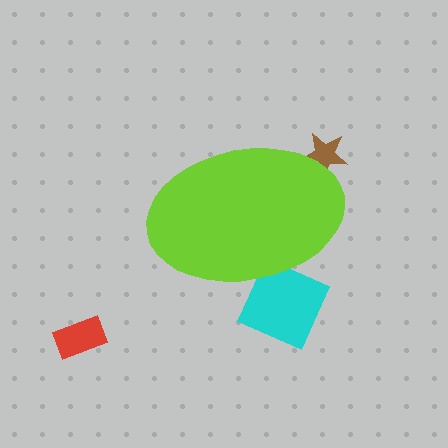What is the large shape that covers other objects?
A lime ellipse.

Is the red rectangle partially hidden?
No, the red rectangle is fully visible.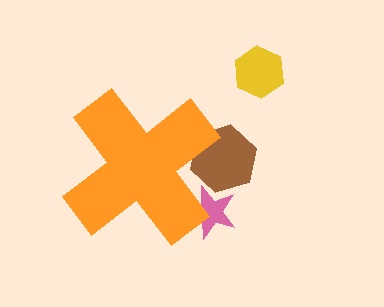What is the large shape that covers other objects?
An orange cross.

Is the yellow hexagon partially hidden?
No, the yellow hexagon is fully visible.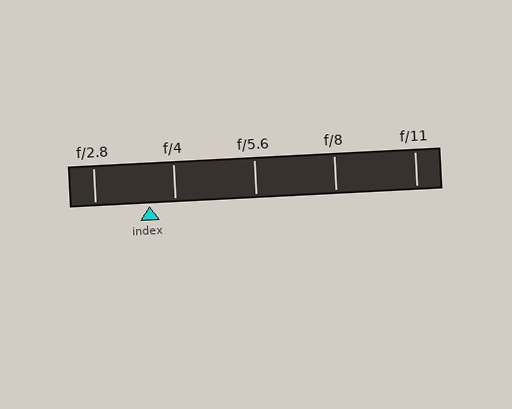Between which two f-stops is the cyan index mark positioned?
The index mark is between f/2.8 and f/4.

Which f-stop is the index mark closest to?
The index mark is closest to f/4.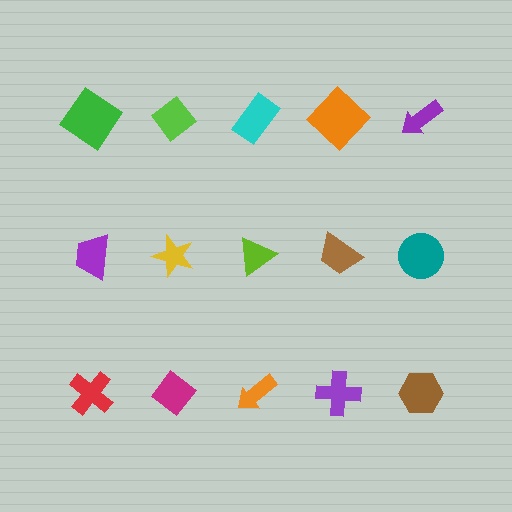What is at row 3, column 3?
An orange arrow.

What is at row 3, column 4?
A purple cross.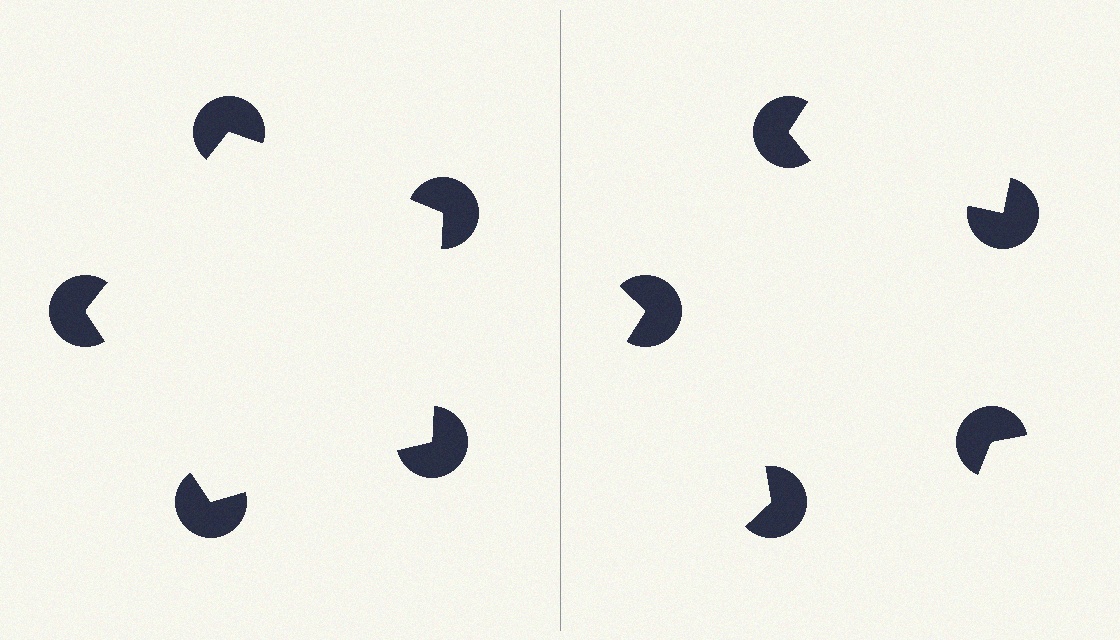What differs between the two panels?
The pac-man discs are positioned identically on both sides; only the wedge orientations differ. On the left they align to a pentagon; on the right they are misaligned.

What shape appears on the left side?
An illusory pentagon.